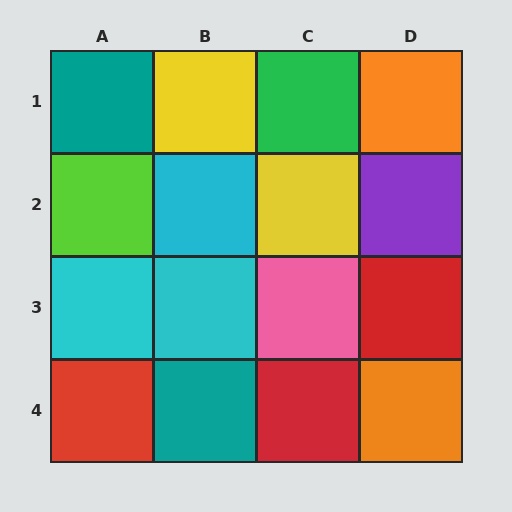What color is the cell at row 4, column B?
Teal.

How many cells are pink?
1 cell is pink.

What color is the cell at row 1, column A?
Teal.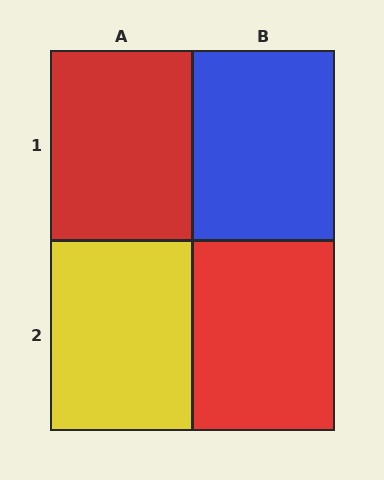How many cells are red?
2 cells are red.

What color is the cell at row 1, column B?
Blue.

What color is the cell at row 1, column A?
Red.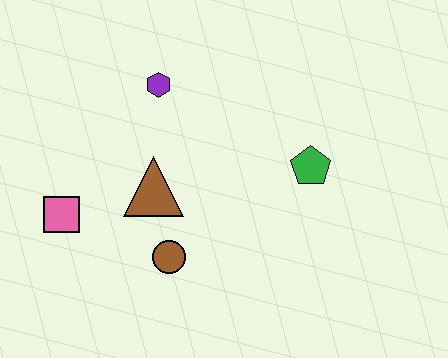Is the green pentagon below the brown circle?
No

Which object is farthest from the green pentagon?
The pink square is farthest from the green pentagon.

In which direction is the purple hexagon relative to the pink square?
The purple hexagon is above the pink square.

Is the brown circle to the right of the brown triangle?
Yes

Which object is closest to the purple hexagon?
The brown triangle is closest to the purple hexagon.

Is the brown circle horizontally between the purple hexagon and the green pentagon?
Yes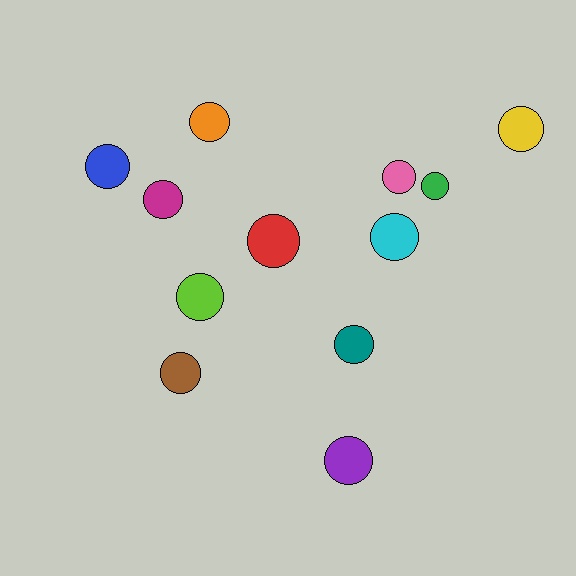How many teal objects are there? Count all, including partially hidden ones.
There is 1 teal object.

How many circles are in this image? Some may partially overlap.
There are 12 circles.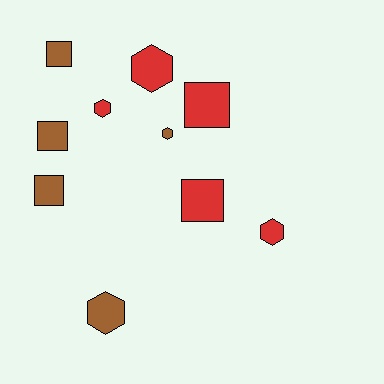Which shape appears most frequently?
Hexagon, with 5 objects.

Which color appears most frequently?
Brown, with 5 objects.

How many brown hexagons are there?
There are 2 brown hexagons.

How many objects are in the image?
There are 10 objects.